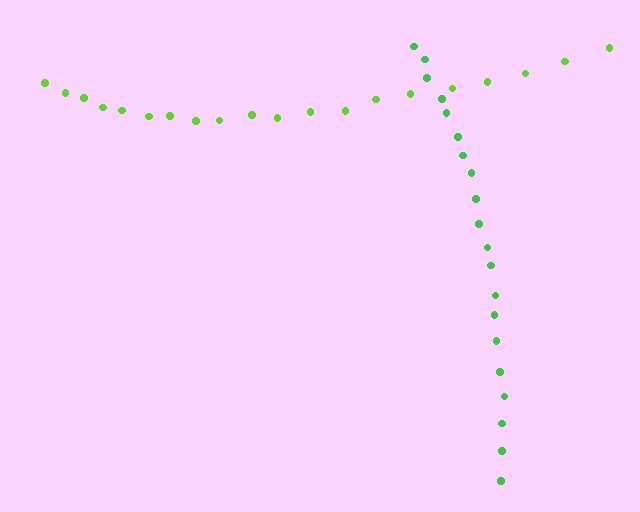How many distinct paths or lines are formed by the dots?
There are 2 distinct paths.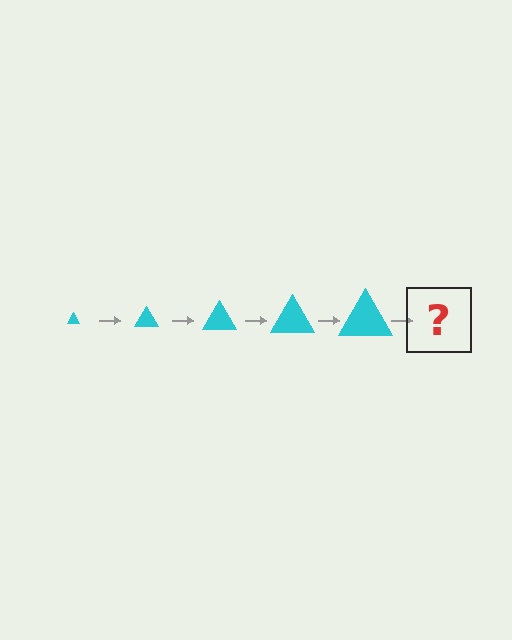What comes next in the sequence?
The next element should be a cyan triangle, larger than the previous one.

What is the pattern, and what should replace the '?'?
The pattern is that the triangle gets progressively larger each step. The '?' should be a cyan triangle, larger than the previous one.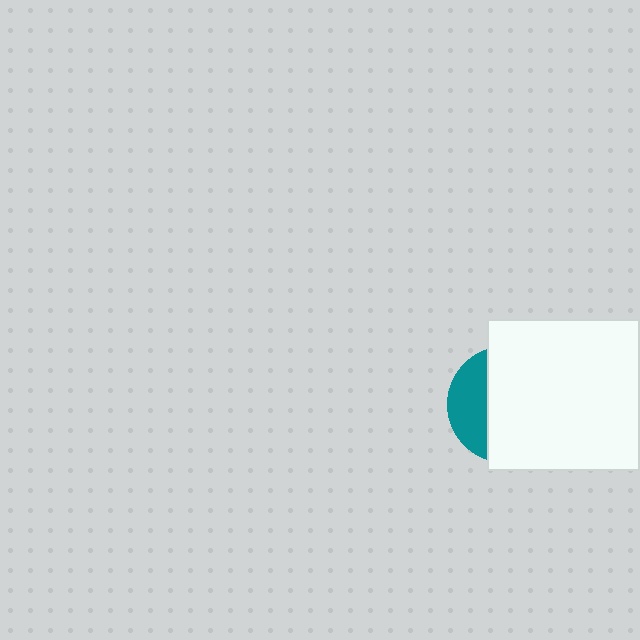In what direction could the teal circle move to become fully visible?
The teal circle could move left. That would shift it out from behind the white square entirely.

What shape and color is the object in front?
The object in front is a white square.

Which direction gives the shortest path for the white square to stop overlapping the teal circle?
Moving right gives the shortest separation.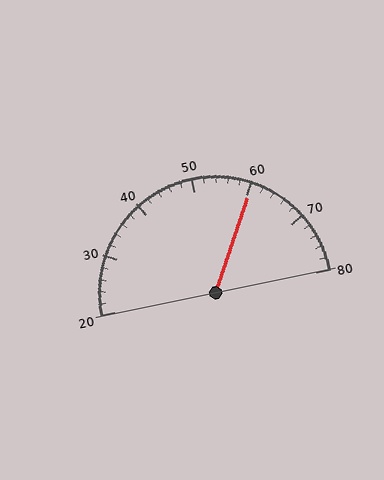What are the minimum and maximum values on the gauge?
The gauge ranges from 20 to 80.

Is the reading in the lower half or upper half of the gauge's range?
The reading is in the upper half of the range (20 to 80).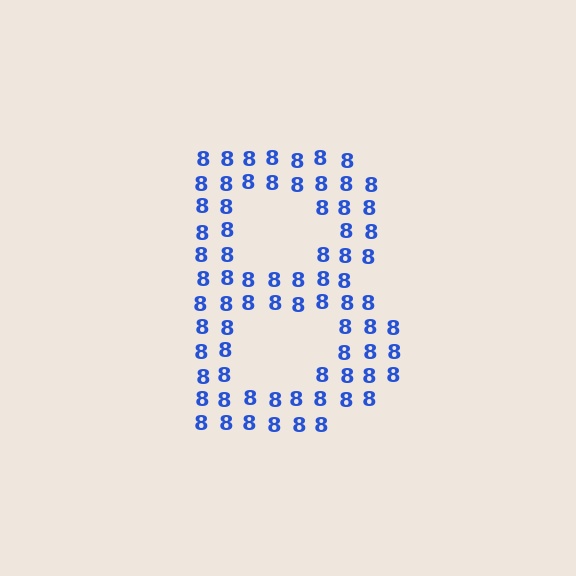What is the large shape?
The large shape is the letter B.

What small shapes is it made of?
It is made of small digit 8's.